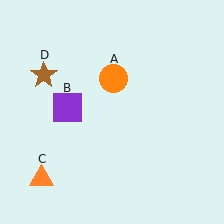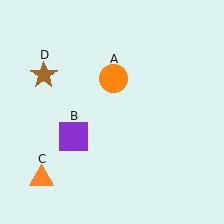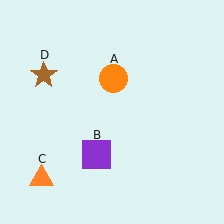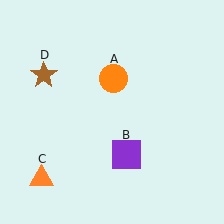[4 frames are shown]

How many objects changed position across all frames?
1 object changed position: purple square (object B).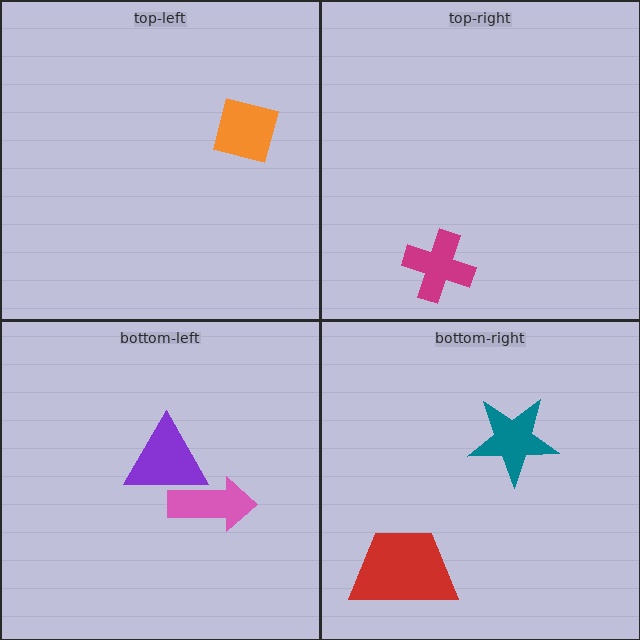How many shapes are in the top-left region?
1.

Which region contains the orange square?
The top-left region.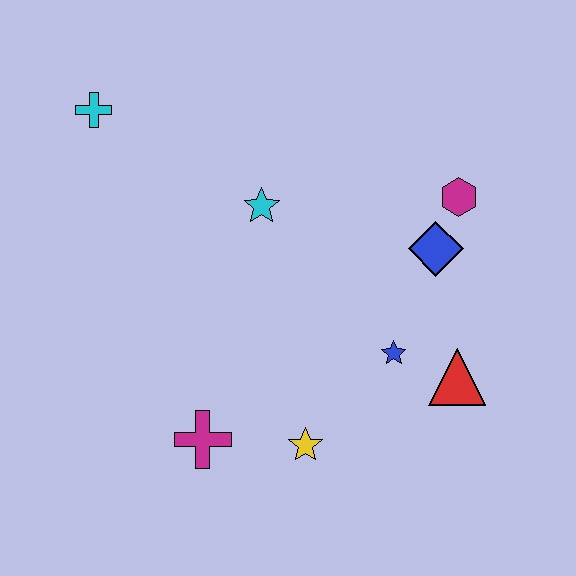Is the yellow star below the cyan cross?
Yes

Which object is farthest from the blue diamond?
The cyan cross is farthest from the blue diamond.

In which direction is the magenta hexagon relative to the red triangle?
The magenta hexagon is above the red triangle.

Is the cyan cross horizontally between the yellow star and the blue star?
No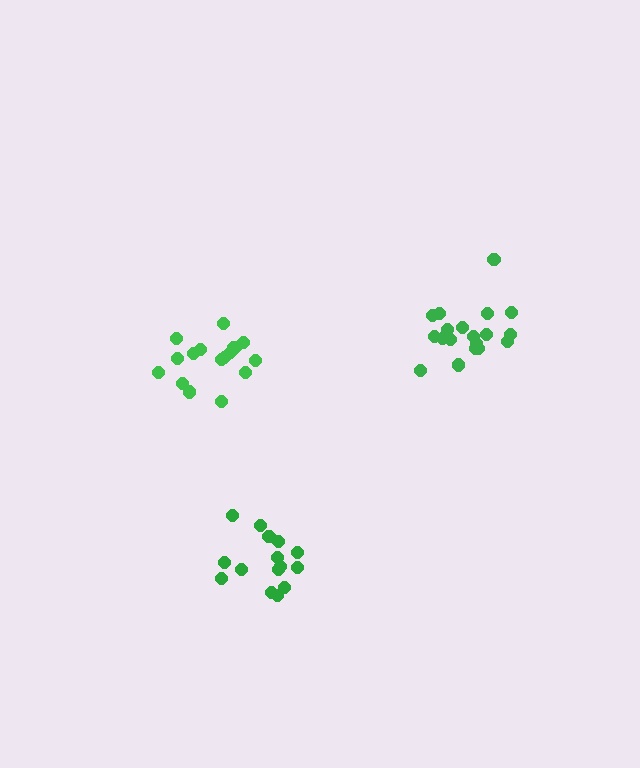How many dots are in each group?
Group 1: 17 dots, Group 2: 19 dots, Group 3: 15 dots (51 total).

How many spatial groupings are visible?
There are 3 spatial groupings.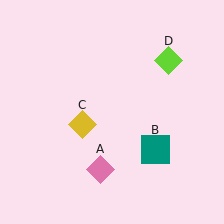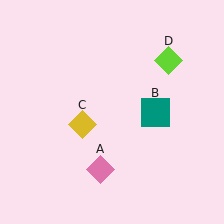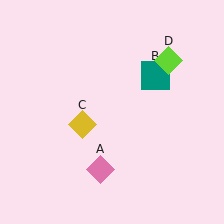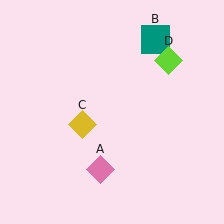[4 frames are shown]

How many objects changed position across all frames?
1 object changed position: teal square (object B).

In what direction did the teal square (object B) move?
The teal square (object B) moved up.